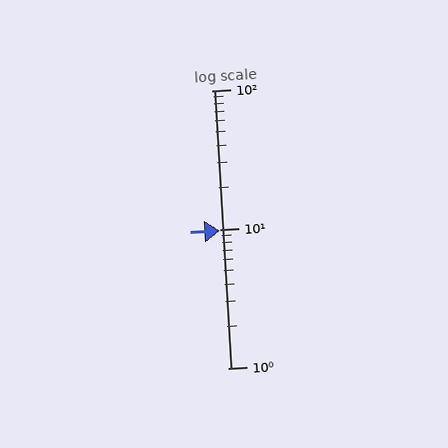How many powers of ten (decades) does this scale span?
The scale spans 2 decades, from 1 to 100.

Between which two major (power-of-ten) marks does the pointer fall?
The pointer is between 1 and 10.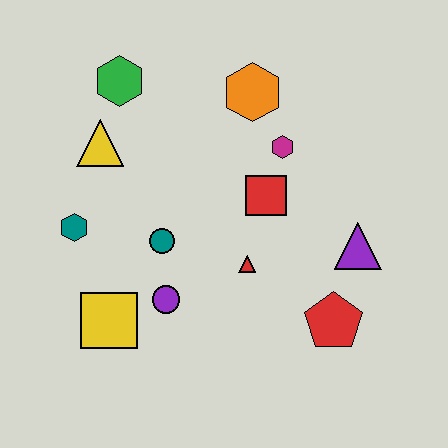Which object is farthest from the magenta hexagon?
The yellow square is farthest from the magenta hexagon.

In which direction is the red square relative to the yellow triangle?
The red square is to the right of the yellow triangle.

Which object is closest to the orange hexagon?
The magenta hexagon is closest to the orange hexagon.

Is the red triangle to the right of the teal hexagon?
Yes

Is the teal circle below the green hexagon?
Yes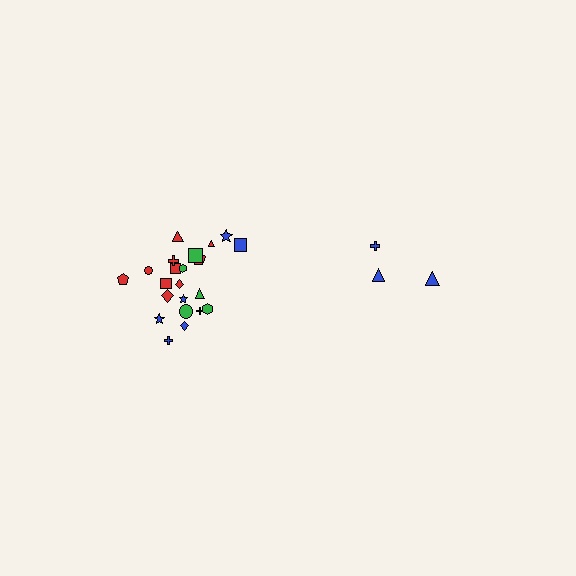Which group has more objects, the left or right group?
The left group.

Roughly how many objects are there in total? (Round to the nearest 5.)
Roughly 25 objects in total.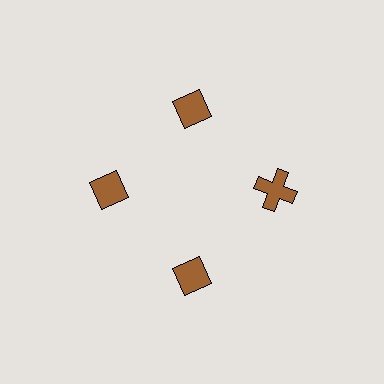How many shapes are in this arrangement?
There are 4 shapes arranged in a ring pattern.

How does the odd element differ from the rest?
It has a different shape: cross instead of diamond.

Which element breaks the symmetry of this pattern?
The brown cross at roughly the 3 o'clock position breaks the symmetry. All other shapes are brown diamonds.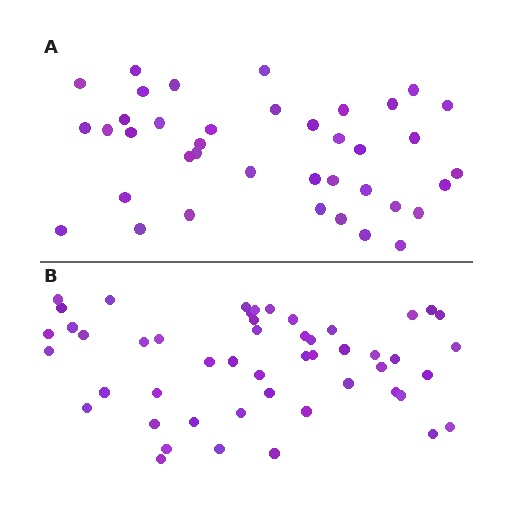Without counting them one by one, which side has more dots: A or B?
Region B (the bottom region) has more dots.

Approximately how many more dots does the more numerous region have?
Region B has roughly 12 or so more dots than region A.